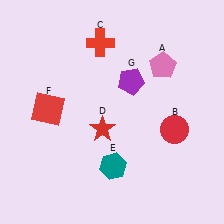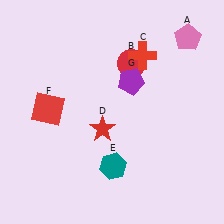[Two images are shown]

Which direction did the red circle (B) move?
The red circle (B) moved up.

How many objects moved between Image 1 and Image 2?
3 objects moved between the two images.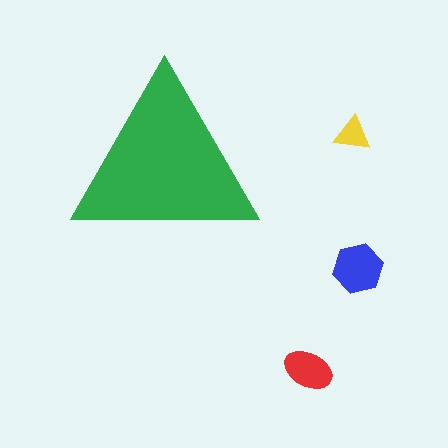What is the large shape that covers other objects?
A green triangle.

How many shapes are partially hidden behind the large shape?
0 shapes are partially hidden.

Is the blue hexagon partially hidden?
No, the blue hexagon is fully visible.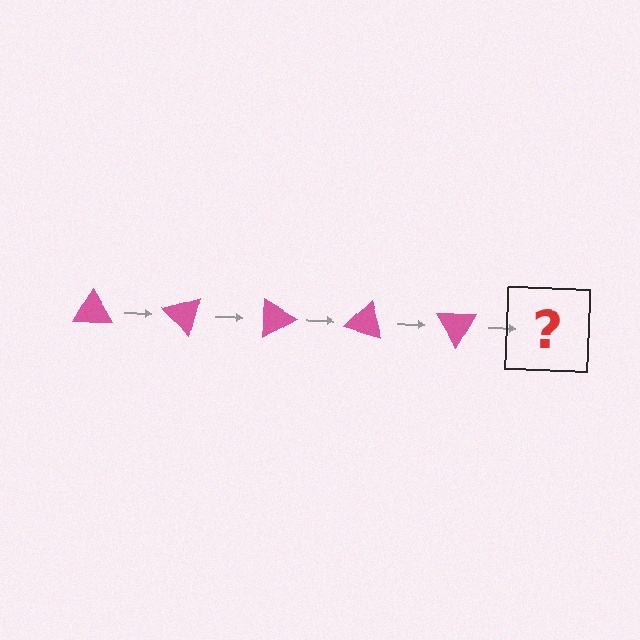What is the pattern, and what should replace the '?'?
The pattern is that the triangle rotates 45 degrees each step. The '?' should be a pink triangle rotated 225 degrees.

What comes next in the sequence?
The next element should be a pink triangle rotated 225 degrees.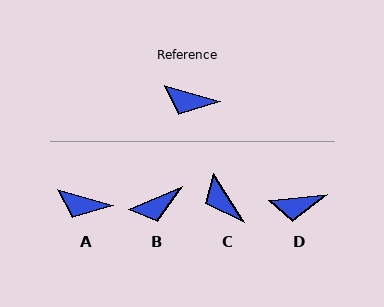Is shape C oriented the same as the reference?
No, it is off by about 42 degrees.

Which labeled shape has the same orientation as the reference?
A.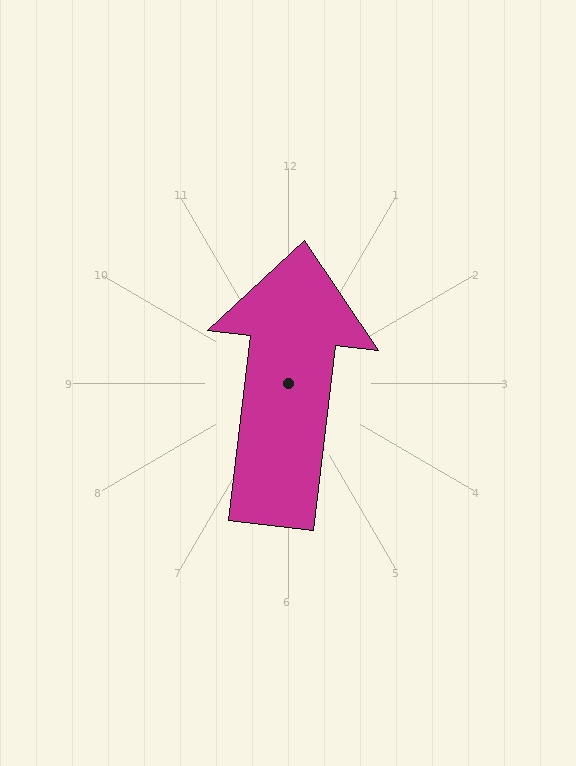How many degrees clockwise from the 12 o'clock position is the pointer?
Approximately 7 degrees.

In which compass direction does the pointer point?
North.